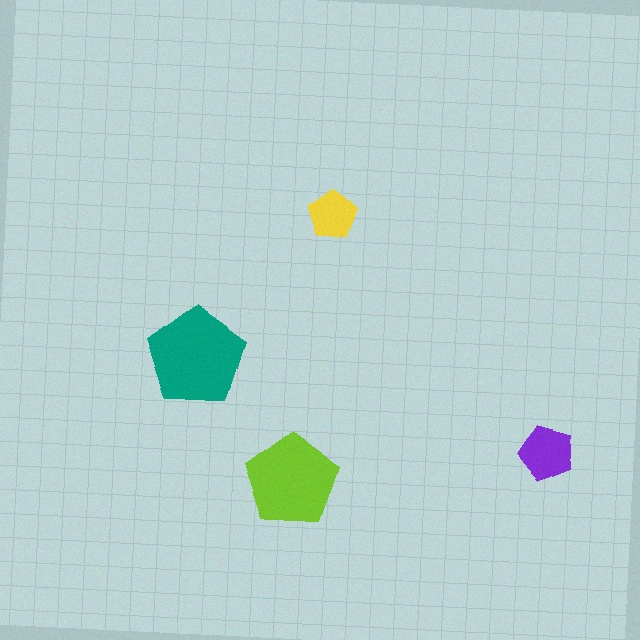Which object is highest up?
The yellow pentagon is topmost.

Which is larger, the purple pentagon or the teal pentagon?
The teal one.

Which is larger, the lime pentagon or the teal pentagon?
The teal one.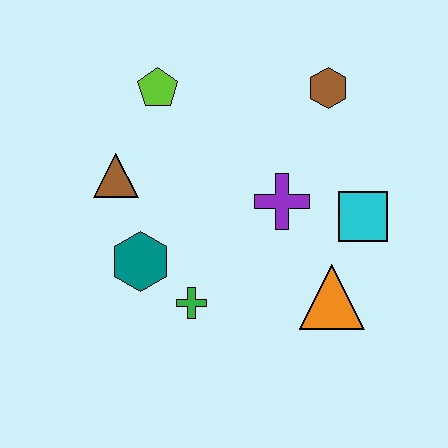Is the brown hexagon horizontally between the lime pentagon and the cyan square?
Yes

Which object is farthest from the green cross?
The brown hexagon is farthest from the green cross.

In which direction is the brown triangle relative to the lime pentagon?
The brown triangle is below the lime pentagon.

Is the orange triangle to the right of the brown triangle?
Yes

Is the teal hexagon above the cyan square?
No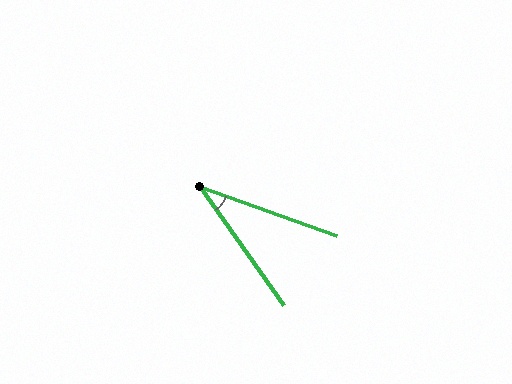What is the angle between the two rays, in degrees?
Approximately 35 degrees.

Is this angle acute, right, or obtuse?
It is acute.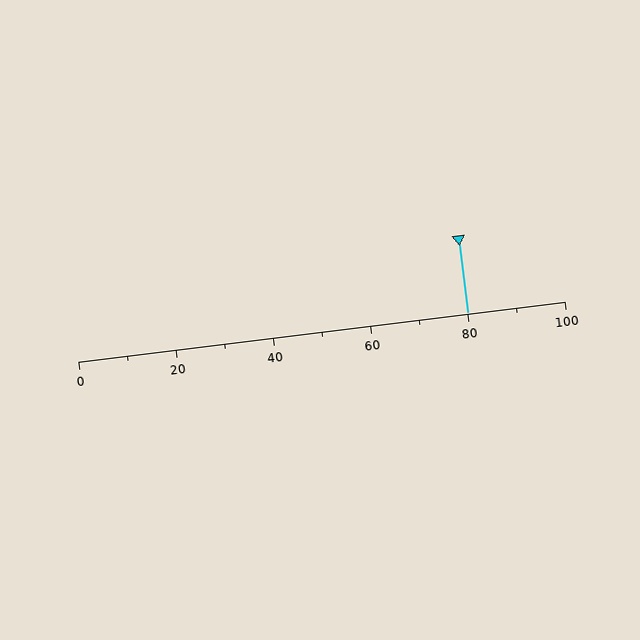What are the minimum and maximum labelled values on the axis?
The axis runs from 0 to 100.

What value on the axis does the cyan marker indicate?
The marker indicates approximately 80.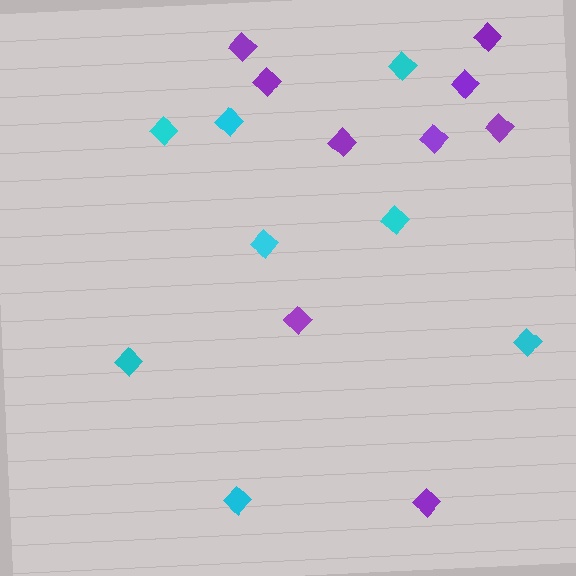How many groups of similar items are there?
There are 2 groups: one group of purple diamonds (9) and one group of cyan diamonds (8).